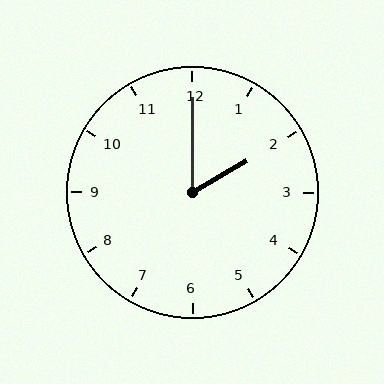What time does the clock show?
2:00.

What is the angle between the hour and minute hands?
Approximately 60 degrees.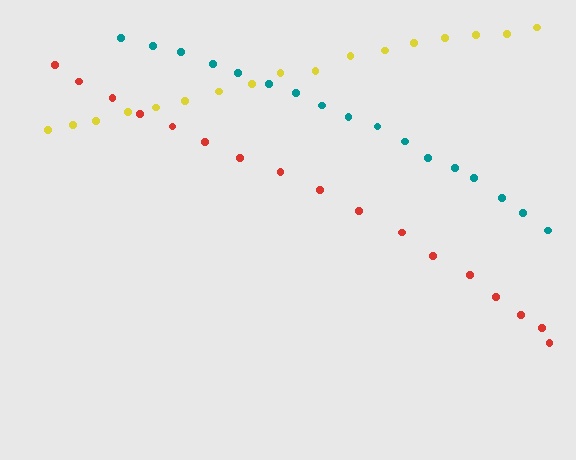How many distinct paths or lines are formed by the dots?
There are 3 distinct paths.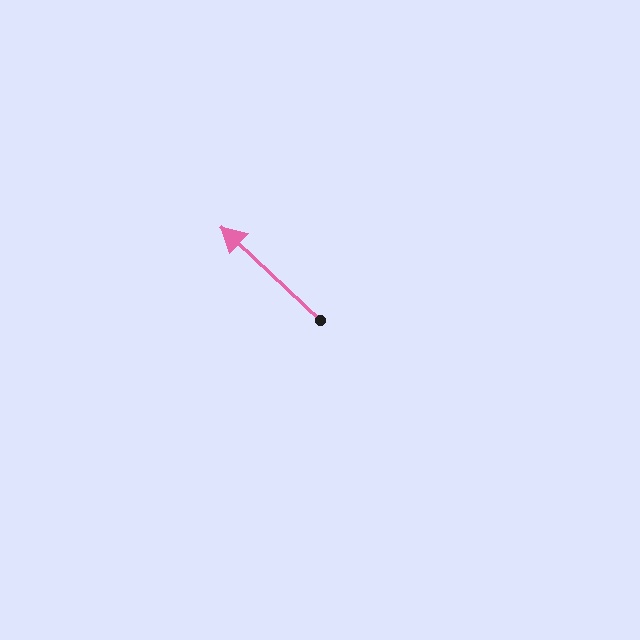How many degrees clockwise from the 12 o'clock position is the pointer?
Approximately 313 degrees.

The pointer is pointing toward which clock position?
Roughly 10 o'clock.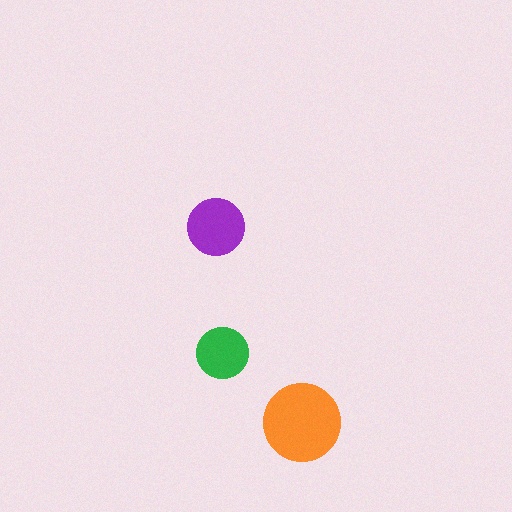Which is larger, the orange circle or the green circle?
The orange one.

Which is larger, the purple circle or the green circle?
The purple one.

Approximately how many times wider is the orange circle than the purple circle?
About 1.5 times wider.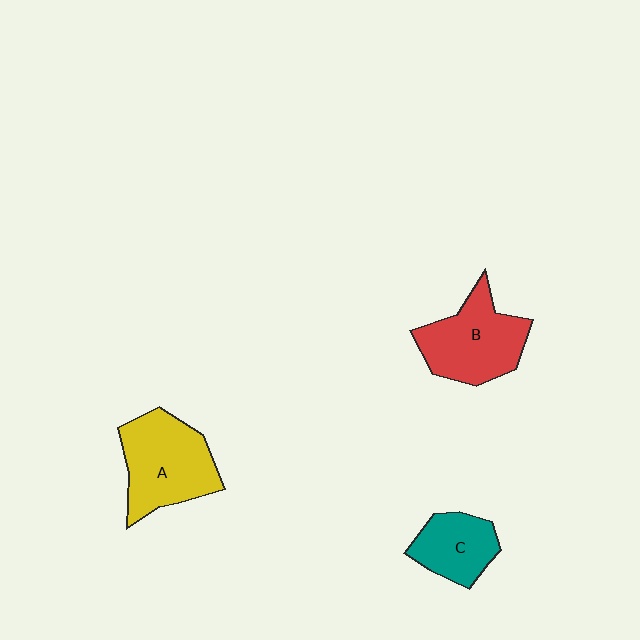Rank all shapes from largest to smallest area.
From largest to smallest: A (yellow), B (red), C (teal).